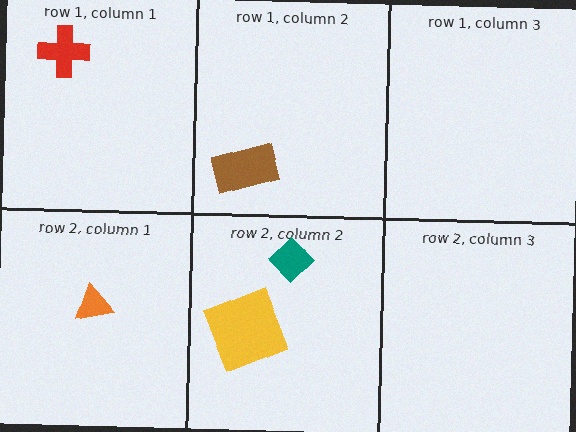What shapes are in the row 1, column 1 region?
The red cross.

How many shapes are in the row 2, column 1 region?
1.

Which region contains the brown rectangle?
The row 1, column 2 region.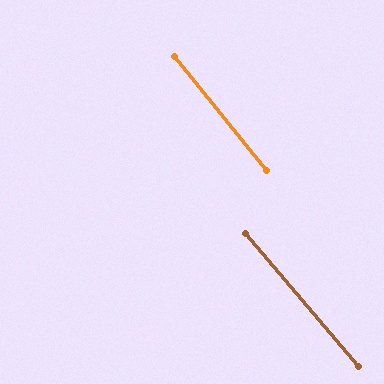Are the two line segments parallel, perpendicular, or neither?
Parallel — their directions differ by only 1.5°.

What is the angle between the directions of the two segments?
Approximately 2 degrees.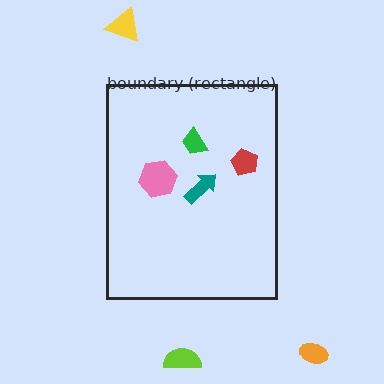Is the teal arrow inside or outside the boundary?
Inside.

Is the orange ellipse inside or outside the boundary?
Outside.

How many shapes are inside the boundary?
4 inside, 3 outside.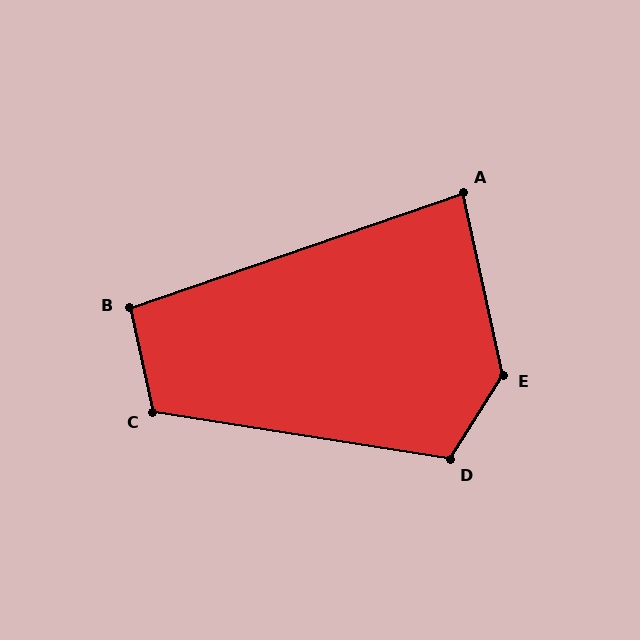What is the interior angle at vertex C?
Approximately 112 degrees (obtuse).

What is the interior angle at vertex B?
Approximately 96 degrees (obtuse).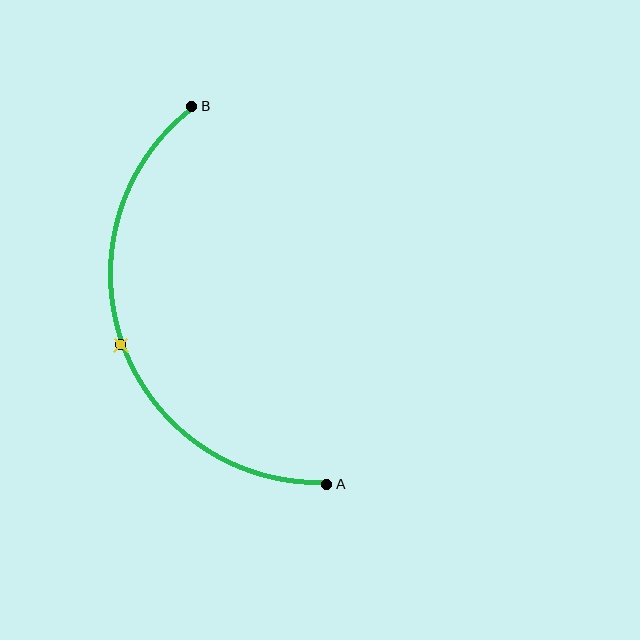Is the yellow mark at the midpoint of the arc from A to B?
Yes. The yellow mark lies on the arc at equal arc-length from both A and B — it is the arc midpoint.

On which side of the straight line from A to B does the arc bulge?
The arc bulges to the left of the straight line connecting A and B.